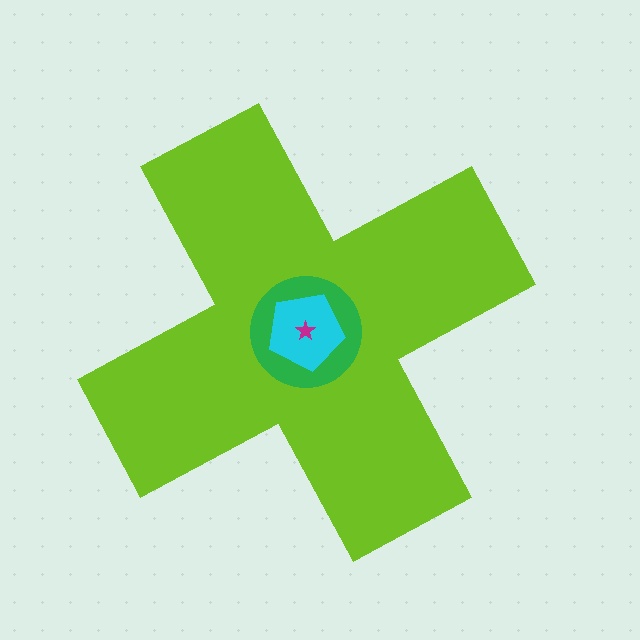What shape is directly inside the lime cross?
The green circle.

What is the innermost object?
The magenta star.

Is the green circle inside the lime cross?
Yes.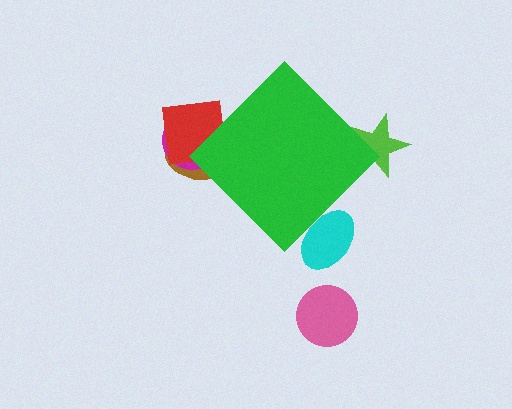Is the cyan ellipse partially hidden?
Yes, the cyan ellipse is partially hidden behind the green diamond.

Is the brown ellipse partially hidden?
Yes, the brown ellipse is partially hidden behind the green diamond.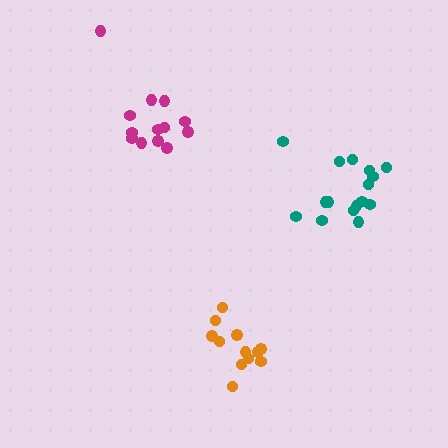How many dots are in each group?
Group 1: 13 dots, Group 2: 12 dots, Group 3: 16 dots (41 total).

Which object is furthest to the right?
The teal cluster is rightmost.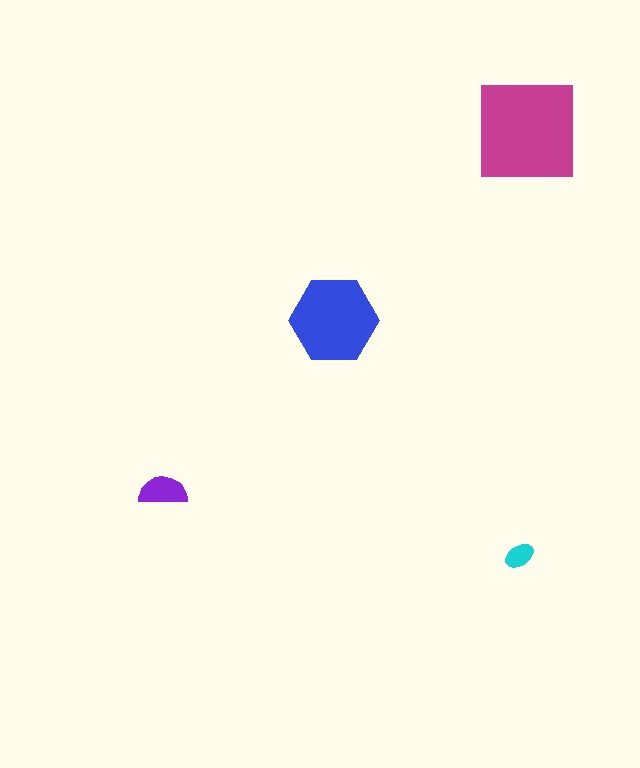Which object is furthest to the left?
The purple semicircle is leftmost.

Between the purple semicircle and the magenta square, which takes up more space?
The magenta square.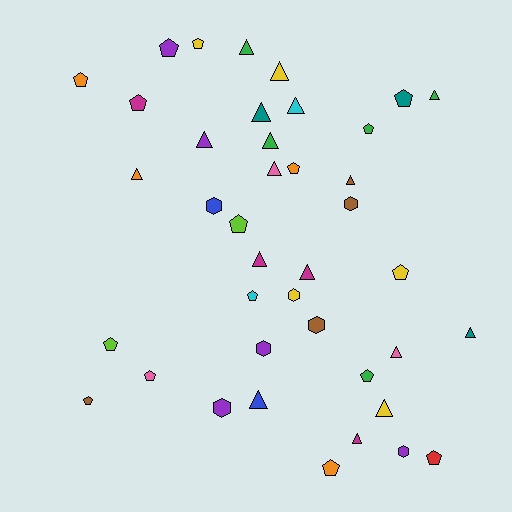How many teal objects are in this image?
There are 3 teal objects.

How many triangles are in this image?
There are 17 triangles.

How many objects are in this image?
There are 40 objects.